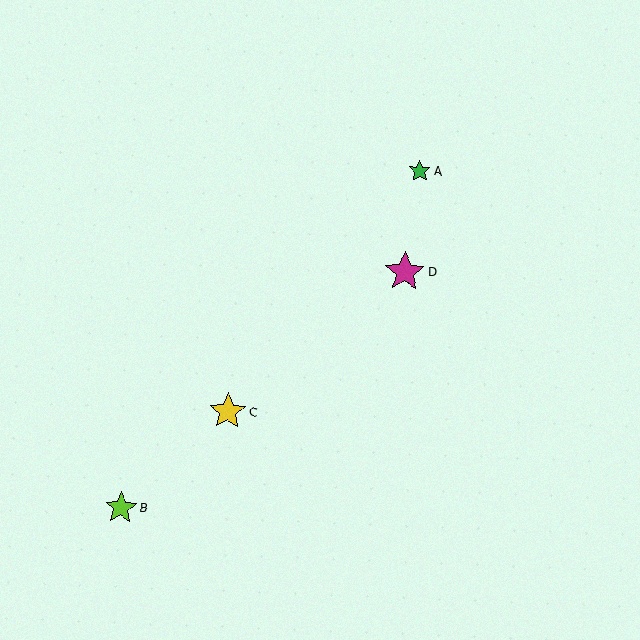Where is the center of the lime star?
The center of the lime star is at (121, 507).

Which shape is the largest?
The magenta star (labeled D) is the largest.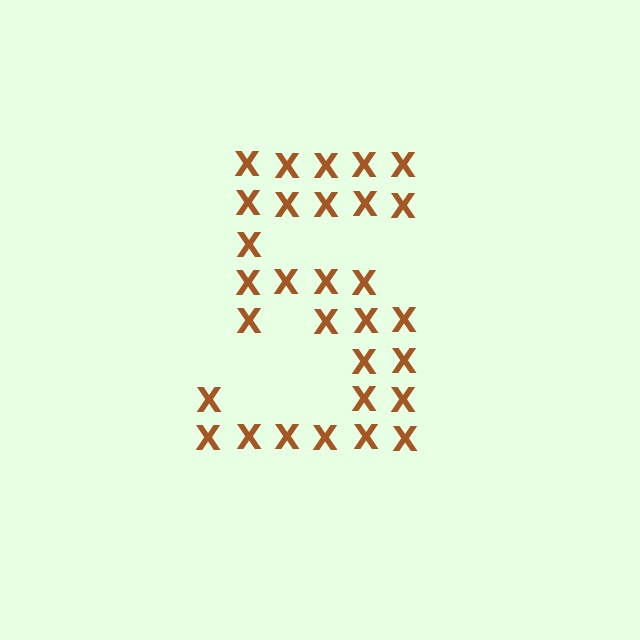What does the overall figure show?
The overall figure shows the digit 5.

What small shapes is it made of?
It is made of small letter X's.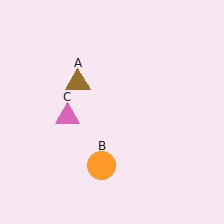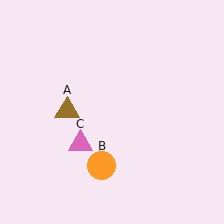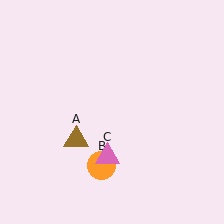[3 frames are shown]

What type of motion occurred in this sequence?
The brown triangle (object A), pink triangle (object C) rotated counterclockwise around the center of the scene.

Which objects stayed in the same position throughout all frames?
Orange circle (object B) remained stationary.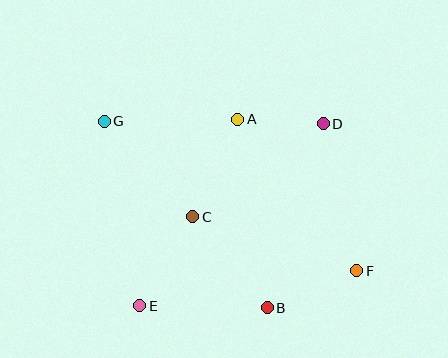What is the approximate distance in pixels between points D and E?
The distance between D and E is approximately 259 pixels.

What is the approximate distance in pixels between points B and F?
The distance between B and F is approximately 97 pixels.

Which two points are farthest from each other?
Points F and G are farthest from each other.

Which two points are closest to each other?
Points A and D are closest to each other.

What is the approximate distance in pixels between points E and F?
The distance between E and F is approximately 220 pixels.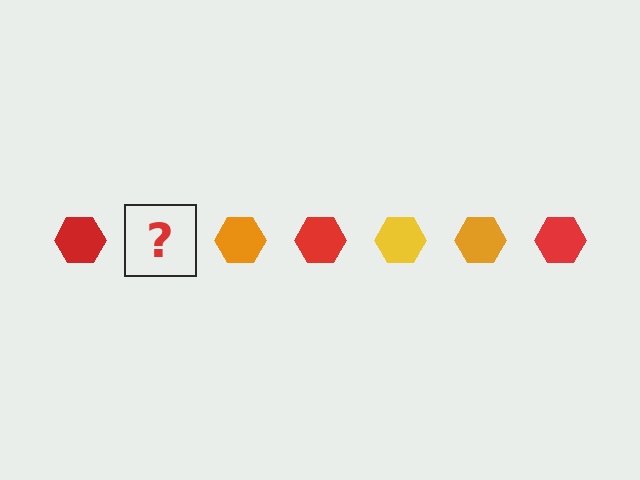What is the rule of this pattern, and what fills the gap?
The rule is that the pattern cycles through red, yellow, orange hexagons. The gap should be filled with a yellow hexagon.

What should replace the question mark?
The question mark should be replaced with a yellow hexagon.